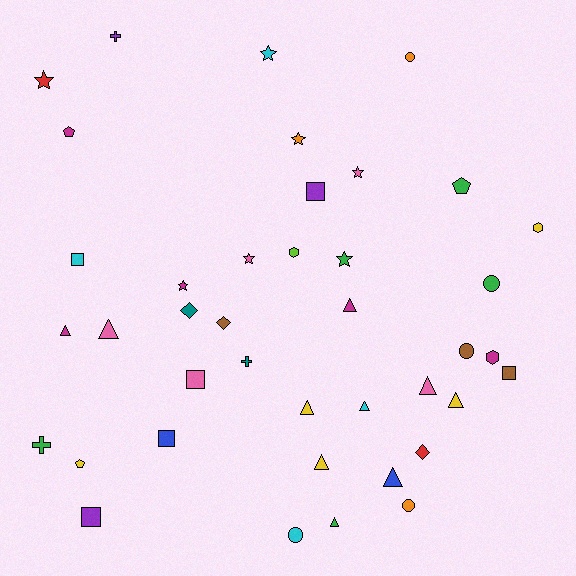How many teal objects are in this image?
There are 2 teal objects.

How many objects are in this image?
There are 40 objects.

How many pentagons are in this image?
There are 3 pentagons.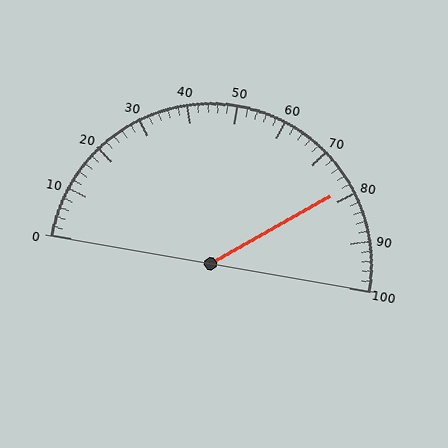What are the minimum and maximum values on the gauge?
The gauge ranges from 0 to 100.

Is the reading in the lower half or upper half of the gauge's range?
The reading is in the upper half of the range (0 to 100).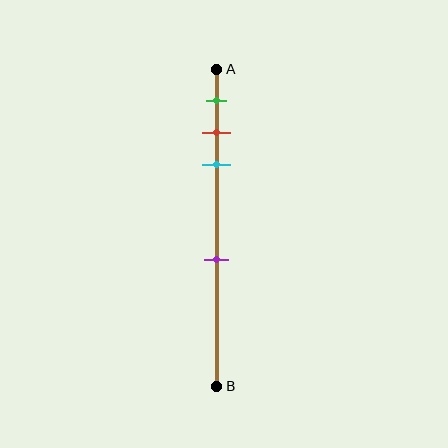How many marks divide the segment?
There are 4 marks dividing the segment.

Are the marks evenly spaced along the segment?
No, the marks are not evenly spaced.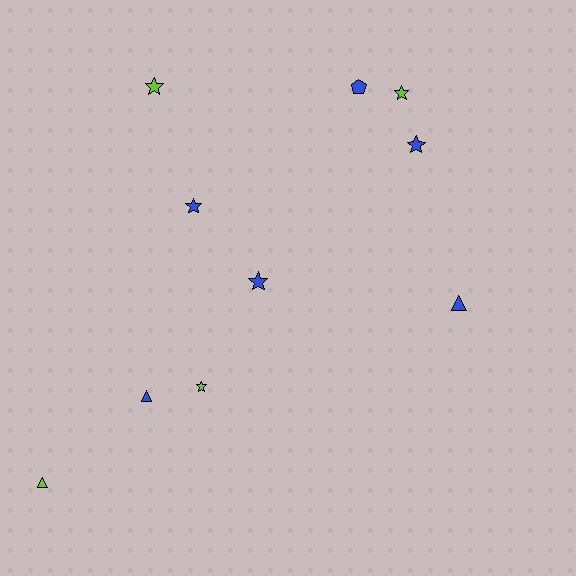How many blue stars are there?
There are 3 blue stars.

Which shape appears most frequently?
Star, with 6 objects.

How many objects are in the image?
There are 10 objects.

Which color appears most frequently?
Blue, with 6 objects.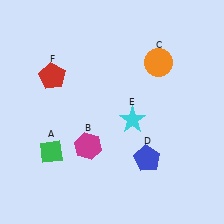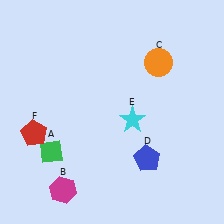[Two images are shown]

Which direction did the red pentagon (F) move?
The red pentagon (F) moved down.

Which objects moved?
The objects that moved are: the magenta hexagon (B), the red pentagon (F).